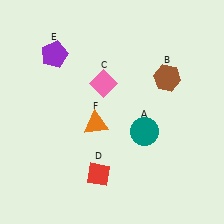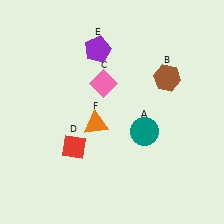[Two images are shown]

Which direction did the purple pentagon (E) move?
The purple pentagon (E) moved right.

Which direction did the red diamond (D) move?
The red diamond (D) moved up.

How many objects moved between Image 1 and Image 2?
2 objects moved between the two images.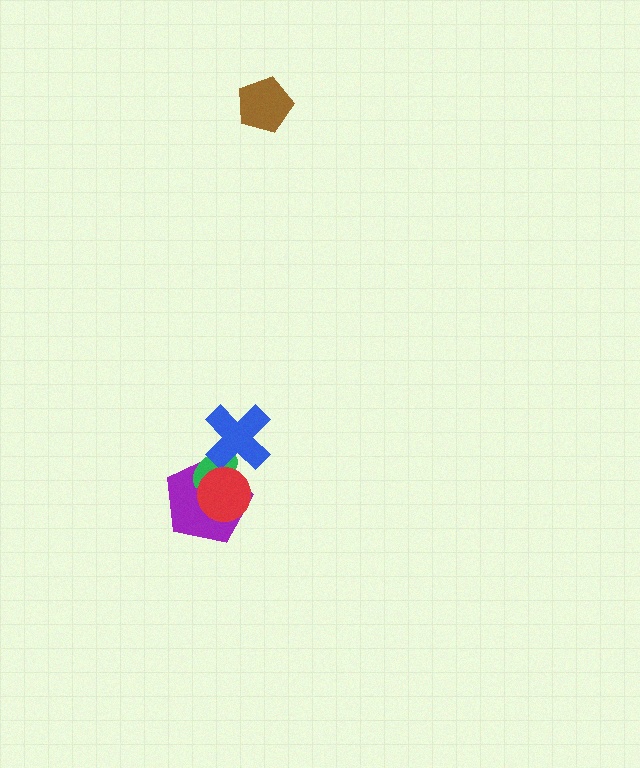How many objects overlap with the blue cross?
2 objects overlap with the blue cross.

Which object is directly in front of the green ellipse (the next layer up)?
The blue cross is directly in front of the green ellipse.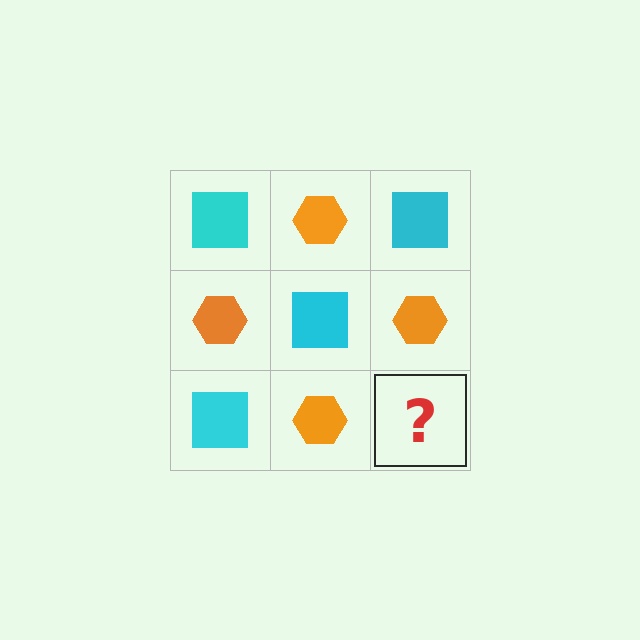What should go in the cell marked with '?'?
The missing cell should contain a cyan square.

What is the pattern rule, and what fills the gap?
The rule is that it alternates cyan square and orange hexagon in a checkerboard pattern. The gap should be filled with a cyan square.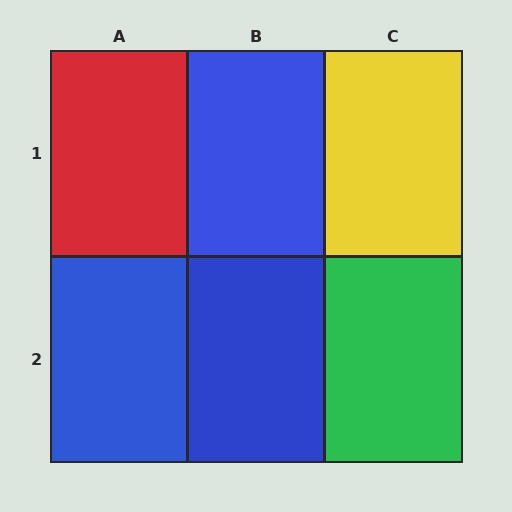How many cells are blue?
3 cells are blue.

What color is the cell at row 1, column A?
Red.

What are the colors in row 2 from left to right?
Blue, blue, green.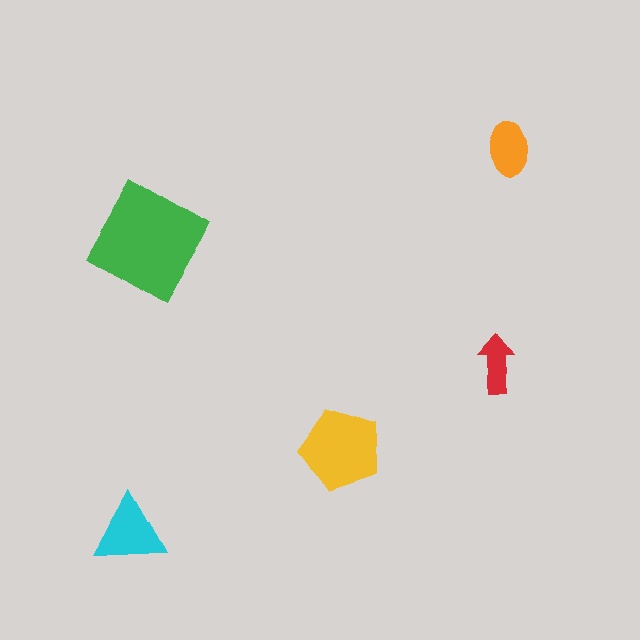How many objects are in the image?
There are 5 objects in the image.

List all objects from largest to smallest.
The green diamond, the yellow pentagon, the cyan triangle, the orange ellipse, the red arrow.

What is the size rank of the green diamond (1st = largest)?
1st.